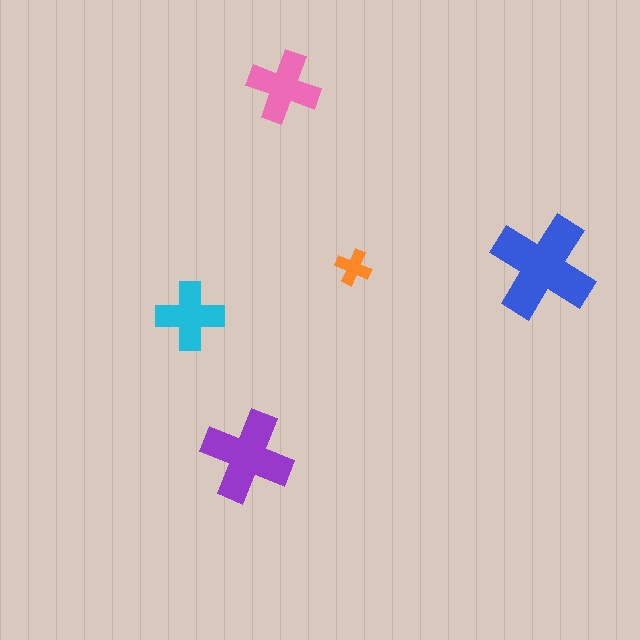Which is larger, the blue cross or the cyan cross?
The blue one.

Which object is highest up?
The pink cross is topmost.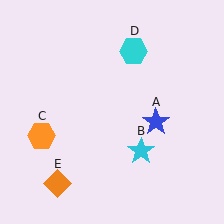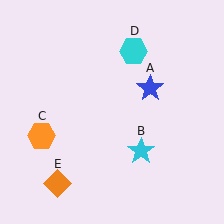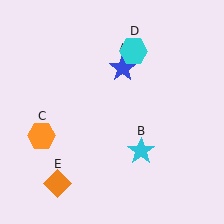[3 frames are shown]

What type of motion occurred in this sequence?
The blue star (object A) rotated counterclockwise around the center of the scene.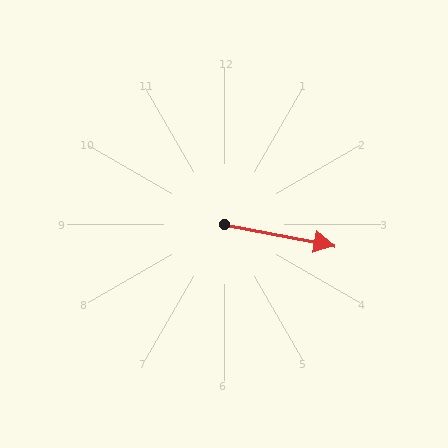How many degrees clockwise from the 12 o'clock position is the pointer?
Approximately 101 degrees.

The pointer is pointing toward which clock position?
Roughly 3 o'clock.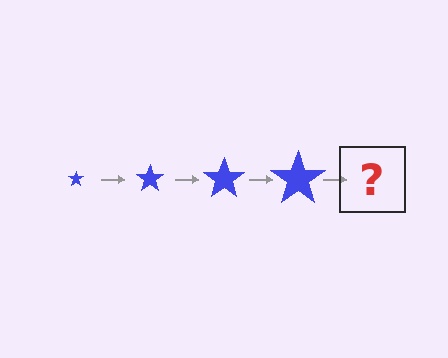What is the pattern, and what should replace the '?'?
The pattern is that the star gets progressively larger each step. The '?' should be a blue star, larger than the previous one.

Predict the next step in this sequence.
The next step is a blue star, larger than the previous one.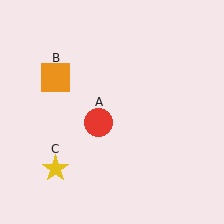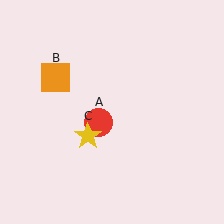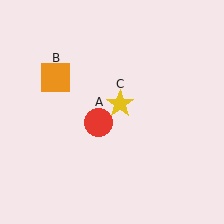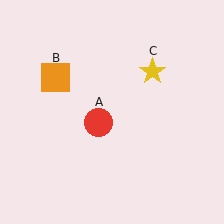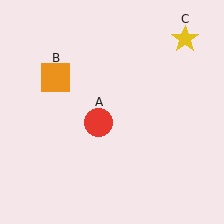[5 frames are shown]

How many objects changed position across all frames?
1 object changed position: yellow star (object C).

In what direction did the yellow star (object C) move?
The yellow star (object C) moved up and to the right.